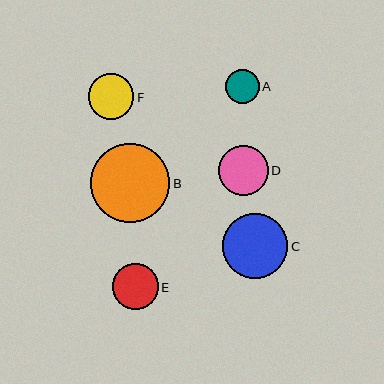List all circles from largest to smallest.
From largest to smallest: B, C, D, E, F, A.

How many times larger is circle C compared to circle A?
Circle C is approximately 1.9 times the size of circle A.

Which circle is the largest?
Circle B is the largest with a size of approximately 79 pixels.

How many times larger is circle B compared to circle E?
Circle B is approximately 1.7 times the size of circle E.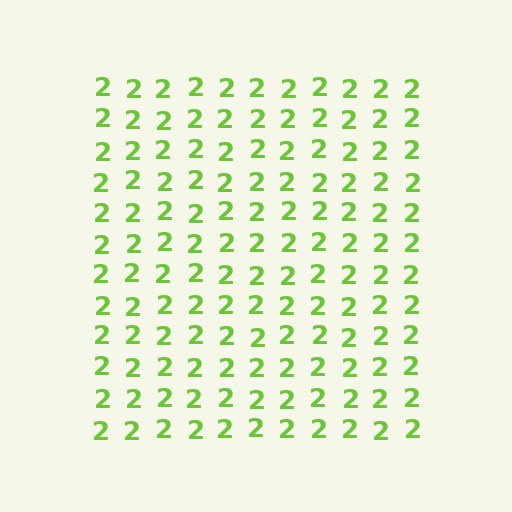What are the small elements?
The small elements are digit 2's.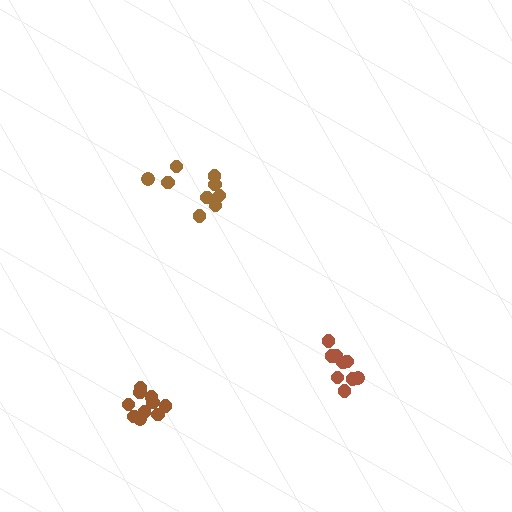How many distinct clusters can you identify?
There are 3 distinct clusters.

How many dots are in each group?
Group 1: 9 dots, Group 2: 9 dots, Group 3: 10 dots (28 total).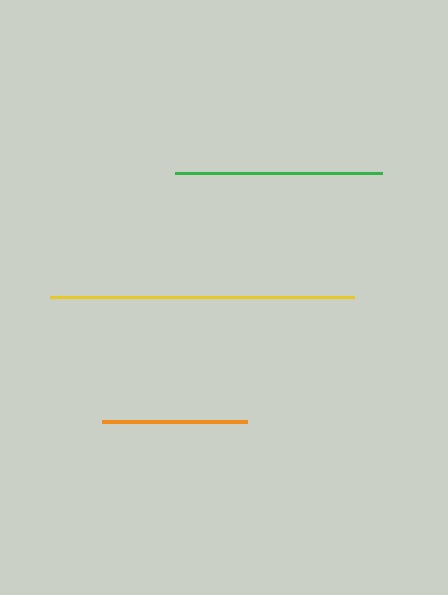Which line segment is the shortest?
The orange line is the shortest at approximately 145 pixels.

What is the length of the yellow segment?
The yellow segment is approximately 303 pixels long.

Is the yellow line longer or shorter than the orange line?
The yellow line is longer than the orange line.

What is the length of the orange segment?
The orange segment is approximately 145 pixels long.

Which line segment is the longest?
The yellow line is the longest at approximately 303 pixels.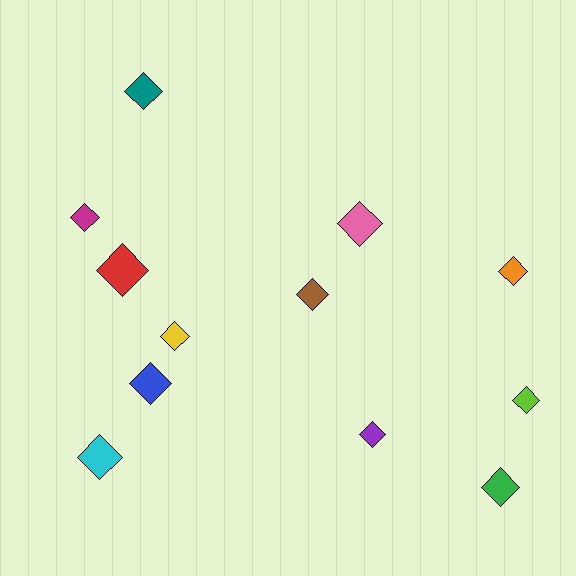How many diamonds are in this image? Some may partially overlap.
There are 12 diamonds.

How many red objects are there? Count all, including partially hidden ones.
There is 1 red object.